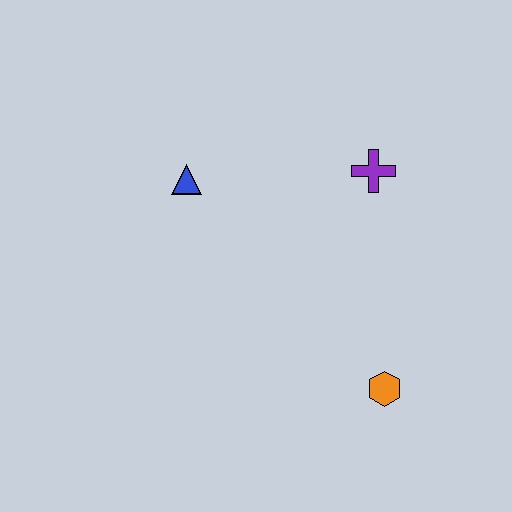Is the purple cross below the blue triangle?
No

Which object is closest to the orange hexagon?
The purple cross is closest to the orange hexagon.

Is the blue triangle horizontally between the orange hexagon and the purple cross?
No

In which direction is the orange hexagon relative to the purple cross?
The orange hexagon is below the purple cross.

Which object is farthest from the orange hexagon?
The blue triangle is farthest from the orange hexagon.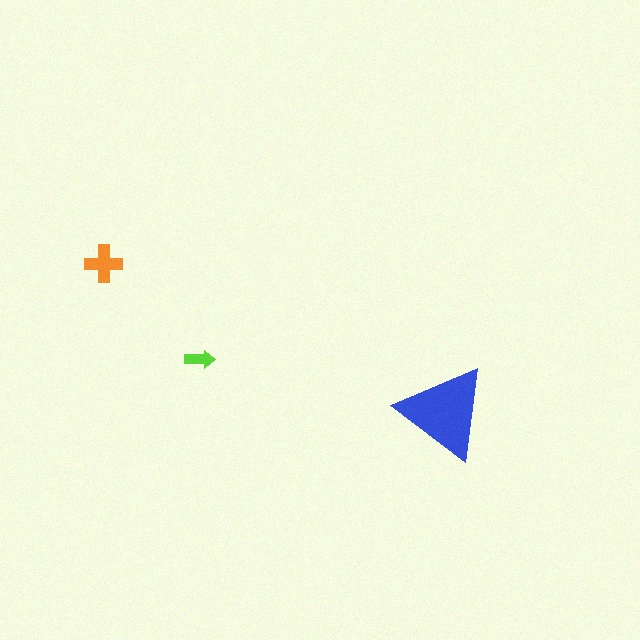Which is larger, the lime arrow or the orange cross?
The orange cross.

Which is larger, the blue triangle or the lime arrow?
The blue triangle.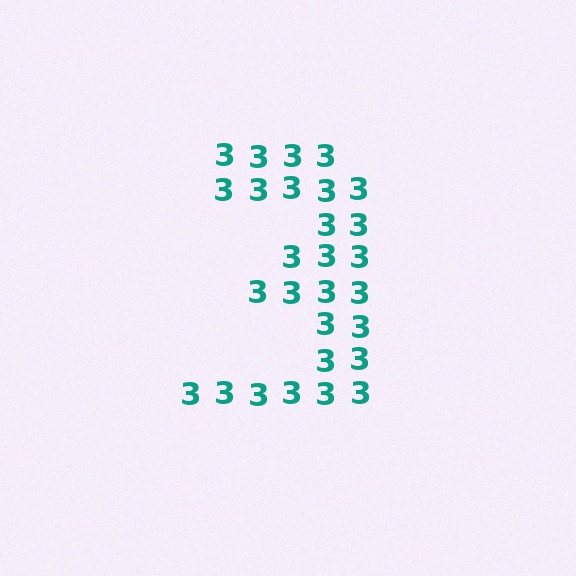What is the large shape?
The large shape is the digit 3.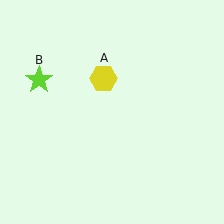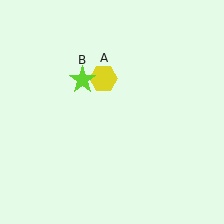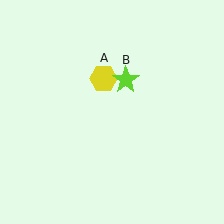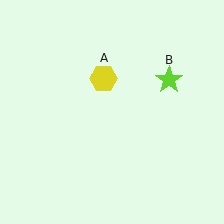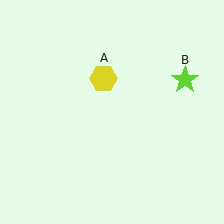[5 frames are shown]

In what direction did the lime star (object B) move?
The lime star (object B) moved right.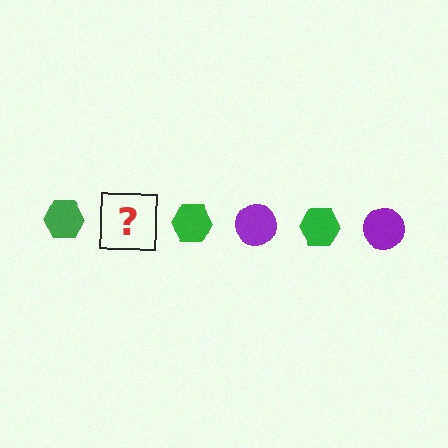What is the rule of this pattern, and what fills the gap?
The rule is that the pattern alternates between green hexagon and purple circle. The gap should be filled with a purple circle.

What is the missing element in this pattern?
The missing element is a purple circle.